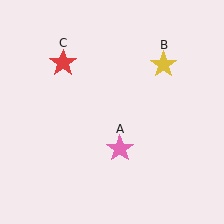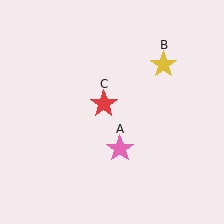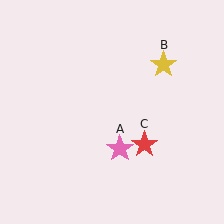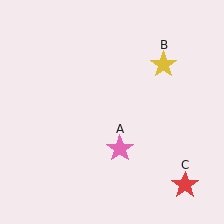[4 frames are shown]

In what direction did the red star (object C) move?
The red star (object C) moved down and to the right.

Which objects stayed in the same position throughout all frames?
Pink star (object A) and yellow star (object B) remained stationary.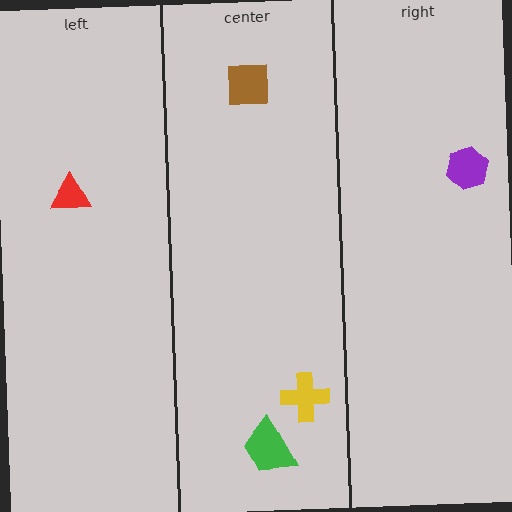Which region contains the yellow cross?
The center region.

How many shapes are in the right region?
1.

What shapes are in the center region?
The green trapezoid, the yellow cross, the brown square.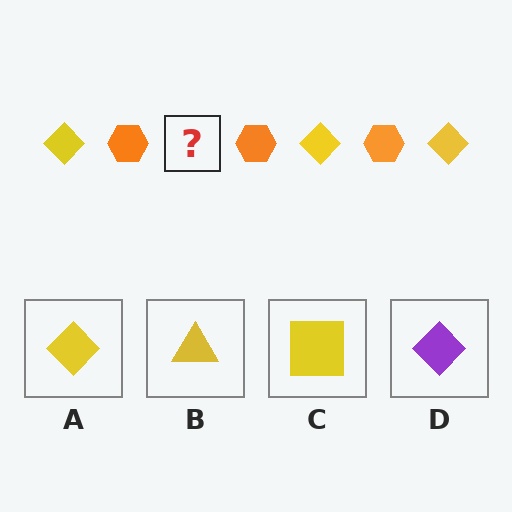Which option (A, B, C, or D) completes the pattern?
A.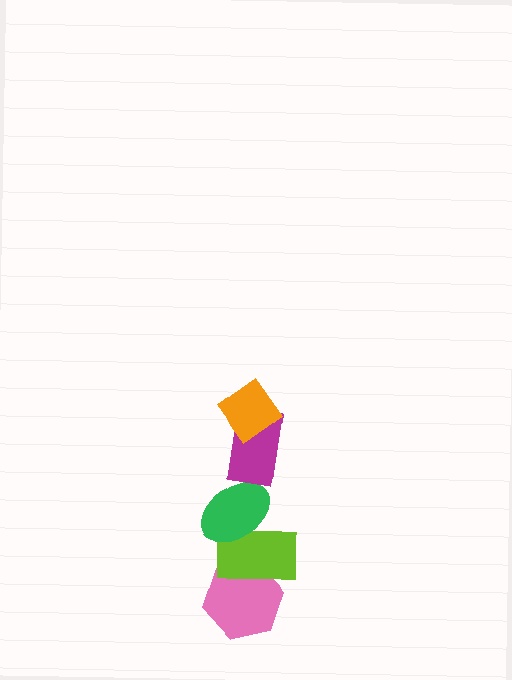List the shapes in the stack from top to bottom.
From top to bottom: the orange diamond, the magenta rectangle, the green ellipse, the lime rectangle, the pink hexagon.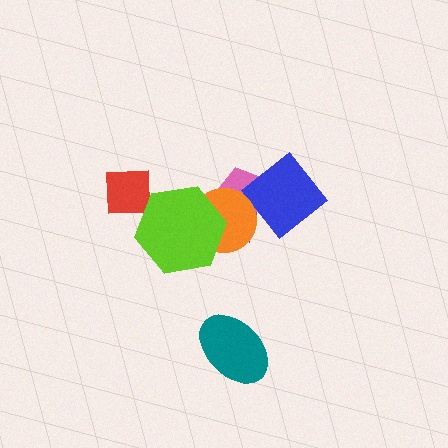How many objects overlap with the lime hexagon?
3 objects overlap with the lime hexagon.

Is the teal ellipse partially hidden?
No, no other shape covers it.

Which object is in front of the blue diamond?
The orange circle is in front of the blue diamond.